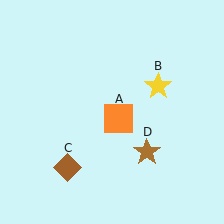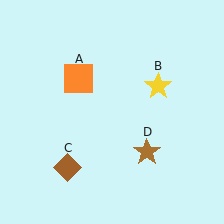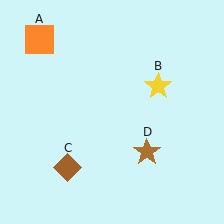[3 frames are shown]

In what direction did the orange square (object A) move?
The orange square (object A) moved up and to the left.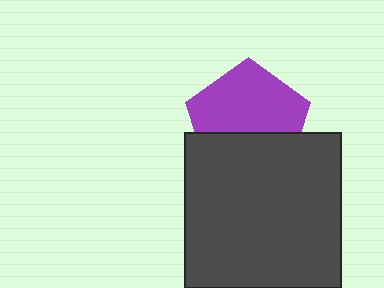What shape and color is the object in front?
The object in front is a dark gray square.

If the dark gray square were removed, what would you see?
You would see the complete purple pentagon.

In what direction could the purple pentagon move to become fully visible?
The purple pentagon could move up. That would shift it out from behind the dark gray square entirely.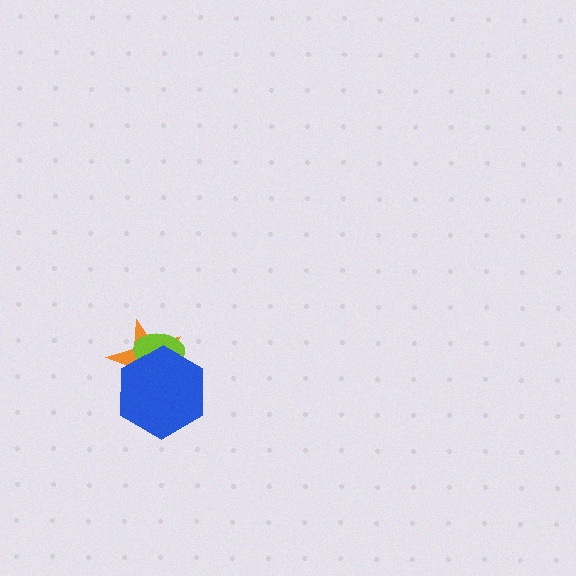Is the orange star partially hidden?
Yes, it is partially covered by another shape.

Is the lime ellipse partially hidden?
Yes, it is partially covered by another shape.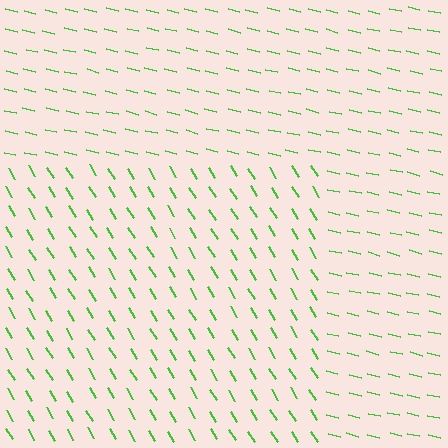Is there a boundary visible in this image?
Yes, there is a texture boundary formed by a change in line orientation.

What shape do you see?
I see a rectangle.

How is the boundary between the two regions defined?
The boundary is defined purely by a change in line orientation (approximately 45 degrees difference). All lines are the same color and thickness.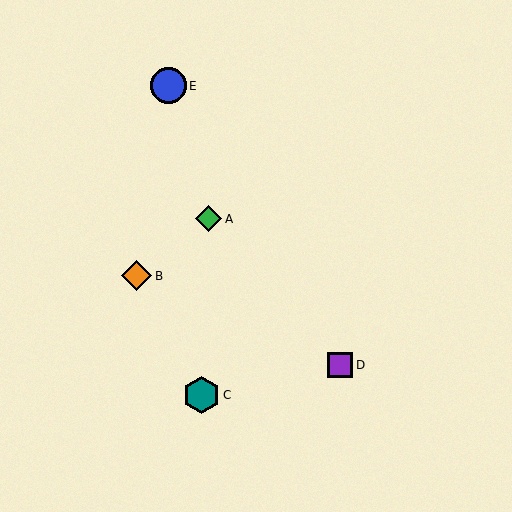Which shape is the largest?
The teal hexagon (labeled C) is the largest.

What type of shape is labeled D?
Shape D is a purple square.